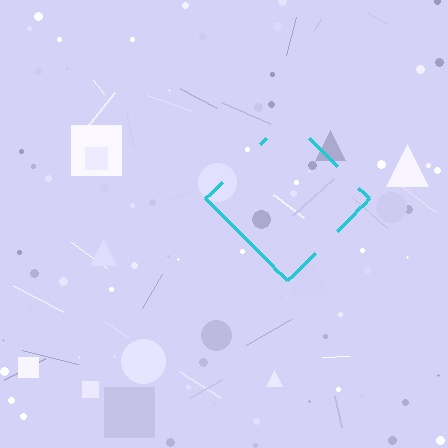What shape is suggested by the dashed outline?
The dashed outline suggests a diamond.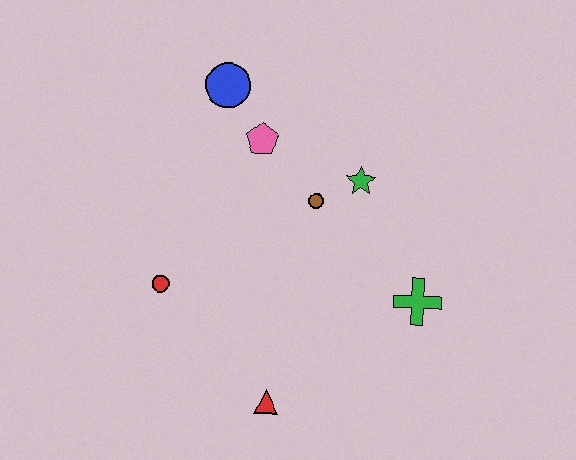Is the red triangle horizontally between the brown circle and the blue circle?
Yes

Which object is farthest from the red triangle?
The blue circle is farthest from the red triangle.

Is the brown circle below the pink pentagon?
Yes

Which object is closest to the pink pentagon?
The blue circle is closest to the pink pentagon.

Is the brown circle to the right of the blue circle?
Yes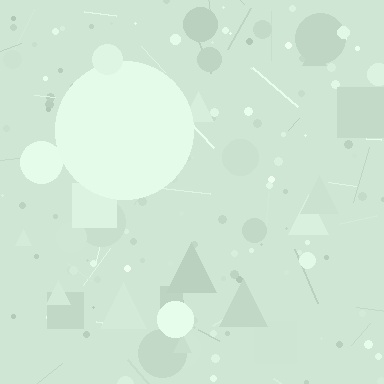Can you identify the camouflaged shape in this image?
The camouflaged shape is a circle.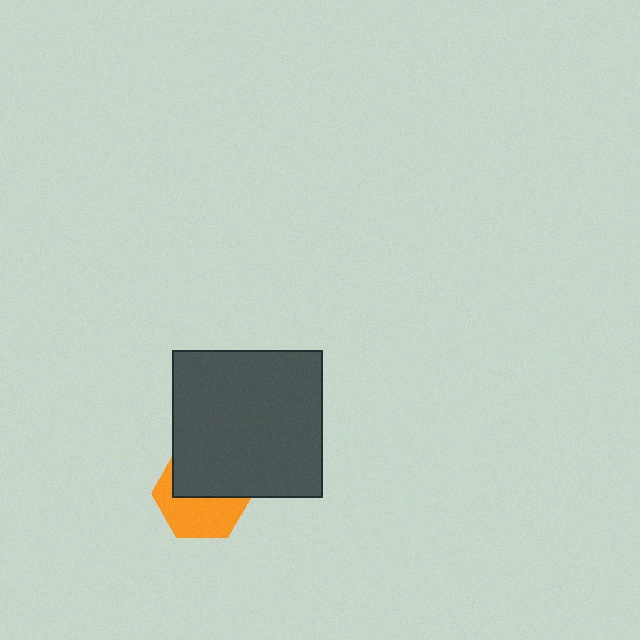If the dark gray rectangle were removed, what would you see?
You would see the complete orange hexagon.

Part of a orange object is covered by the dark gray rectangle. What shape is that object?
It is a hexagon.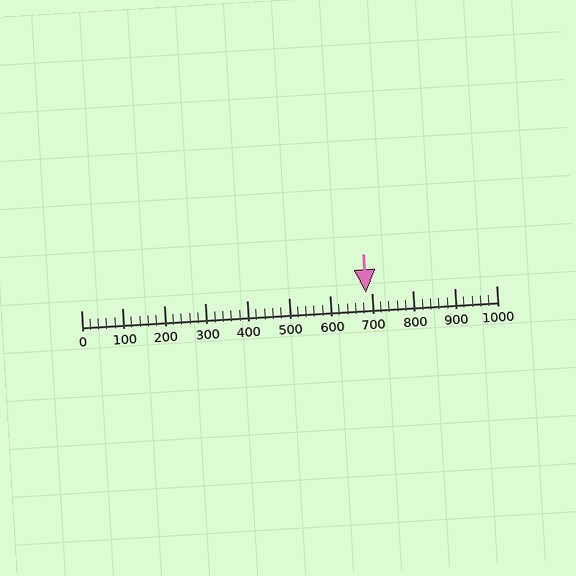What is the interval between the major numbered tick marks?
The major tick marks are spaced 100 units apart.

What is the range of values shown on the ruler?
The ruler shows values from 0 to 1000.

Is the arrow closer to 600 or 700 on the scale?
The arrow is closer to 700.